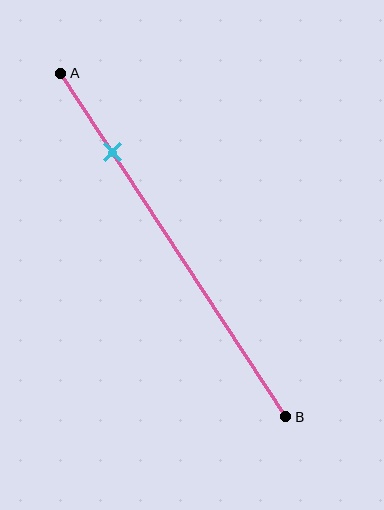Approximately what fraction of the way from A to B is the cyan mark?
The cyan mark is approximately 25% of the way from A to B.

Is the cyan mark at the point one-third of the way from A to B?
No, the mark is at about 25% from A, not at the 33% one-third point.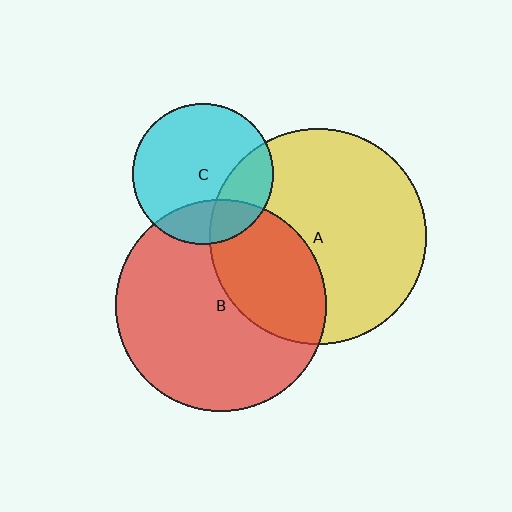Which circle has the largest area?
Circle A (yellow).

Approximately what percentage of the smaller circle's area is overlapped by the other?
Approximately 25%.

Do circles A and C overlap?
Yes.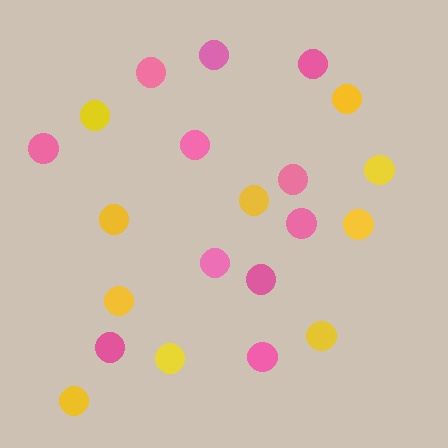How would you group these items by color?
There are 2 groups: one group of yellow circles (10) and one group of pink circles (11).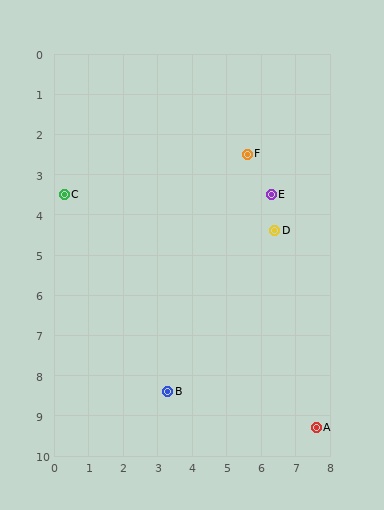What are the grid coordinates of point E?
Point E is at approximately (6.3, 3.5).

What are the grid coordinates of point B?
Point B is at approximately (3.3, 8.4).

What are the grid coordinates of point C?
Point C is at approximately (0.3, 3.5).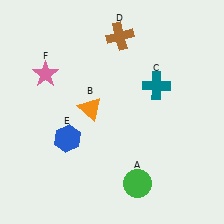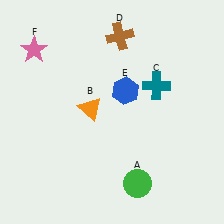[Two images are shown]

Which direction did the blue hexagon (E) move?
The blue hexagon (E) moved right.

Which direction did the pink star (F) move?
The pink star (F) moved up.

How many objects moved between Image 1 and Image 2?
2 objects moved between the two images.